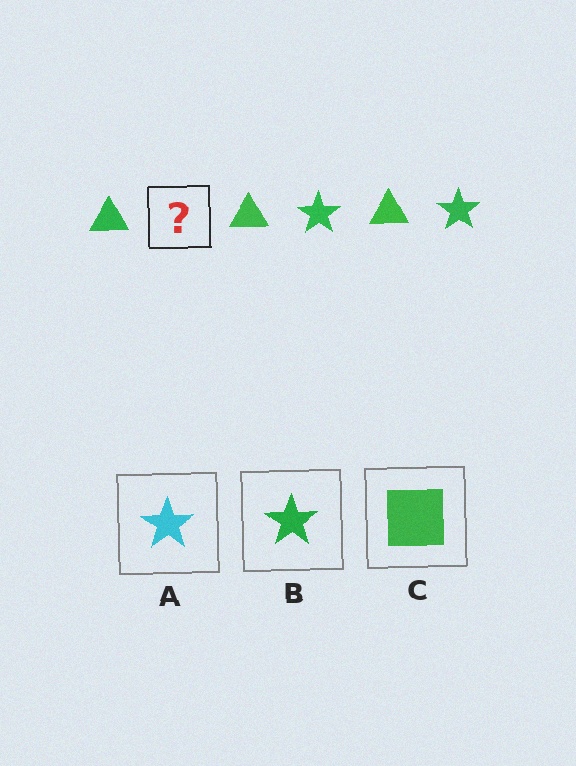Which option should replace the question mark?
Option B.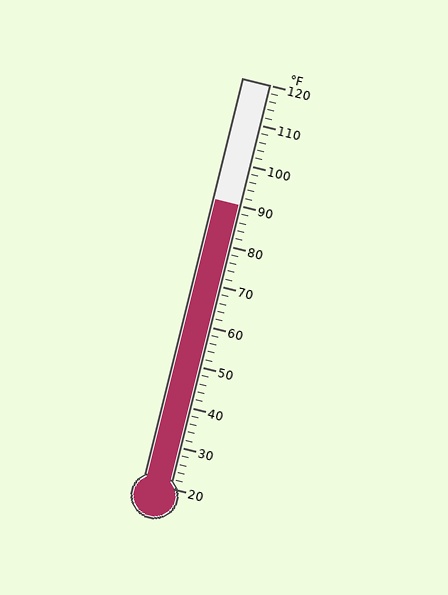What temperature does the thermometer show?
The thermometer shows approximately 90°F.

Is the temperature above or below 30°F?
The temperature is above 30°F.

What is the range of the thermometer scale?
The thermometer scale ranges from 20°F to 120°F.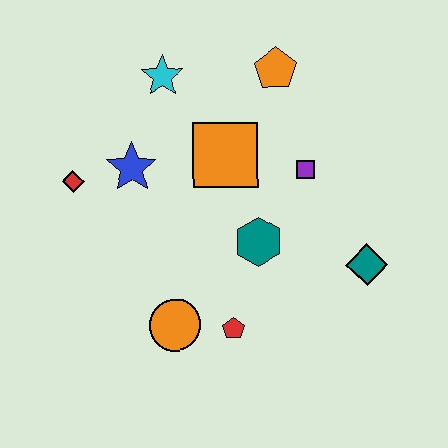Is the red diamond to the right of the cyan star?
No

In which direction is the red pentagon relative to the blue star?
The red pentagon is below the blue star.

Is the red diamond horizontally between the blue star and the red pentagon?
No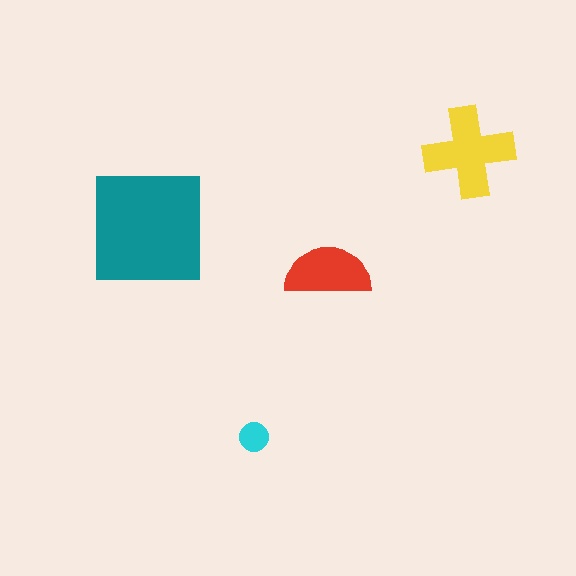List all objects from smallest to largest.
The cyan circle, the red semicircle, the yellow cross, the teal square.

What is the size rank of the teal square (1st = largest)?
1st.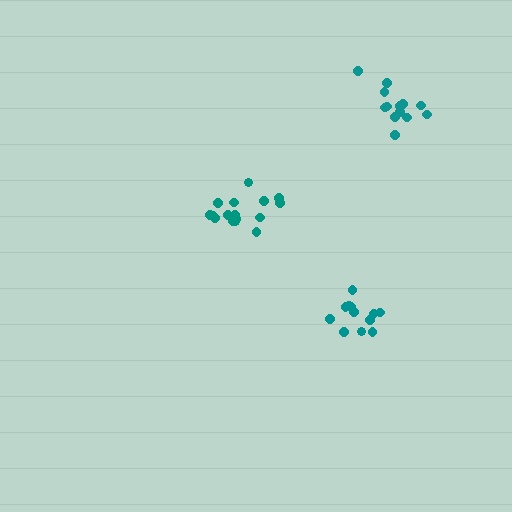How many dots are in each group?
Group 1: 12 dots, Group 2: 13 dots, Group 3: 16 dots (41 total).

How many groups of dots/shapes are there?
There are 3 groups.